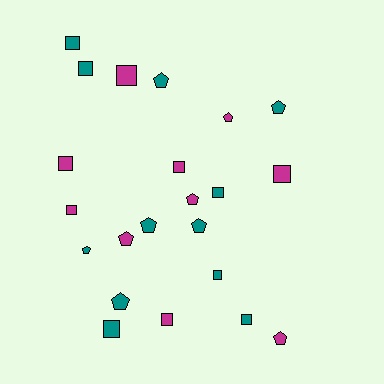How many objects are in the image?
There are 22 objects.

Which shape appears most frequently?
Square, with 12 objects.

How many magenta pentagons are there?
There are 4 magenta pentagons.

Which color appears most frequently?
Teal, with 12 objects.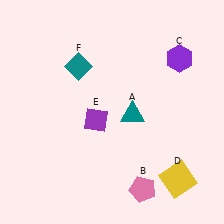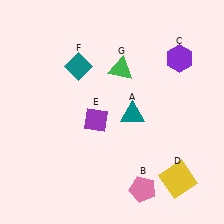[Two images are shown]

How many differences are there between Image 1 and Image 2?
There is 1 difference between the two images.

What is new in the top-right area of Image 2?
A green triangle (G) was added in the top-right area of Image 2.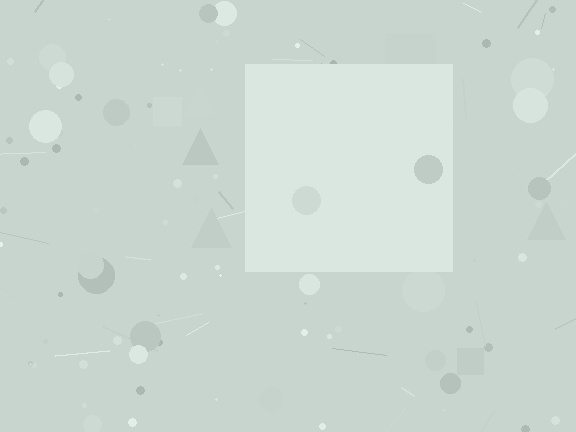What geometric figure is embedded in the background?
A square is embedded in the background.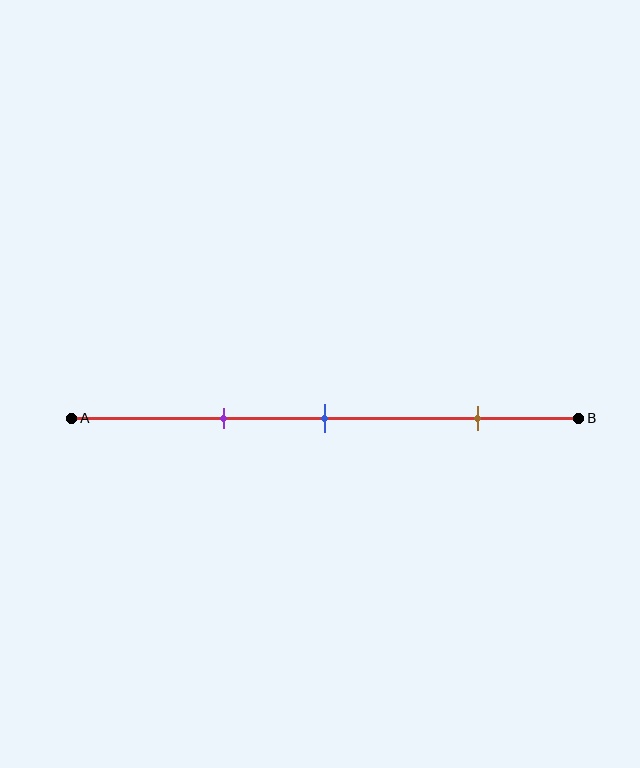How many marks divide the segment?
There are 3 marks dividing the segment.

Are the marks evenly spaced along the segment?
No, the marks are not evenly spaced.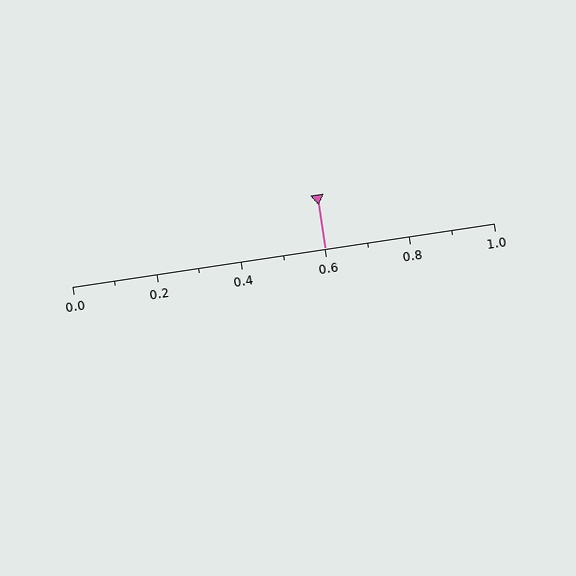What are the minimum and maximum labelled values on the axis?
The axis runs from 0.0 to 1.0.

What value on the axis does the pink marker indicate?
The marker indicates approximately 0.6.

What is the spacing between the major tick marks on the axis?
The major ticks are spaced 0.2 apart.